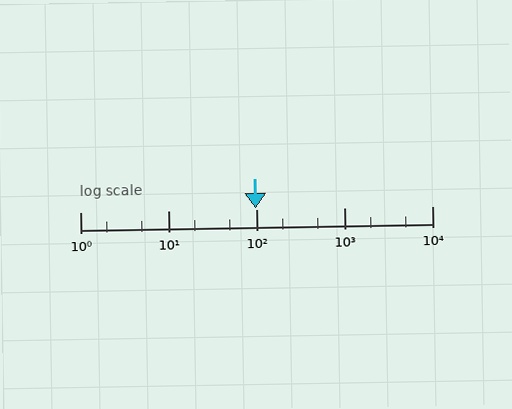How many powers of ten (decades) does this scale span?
The scale spans 4 decades, from 1 to 10000.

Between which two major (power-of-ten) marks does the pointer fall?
The pointer is between 10 and 100.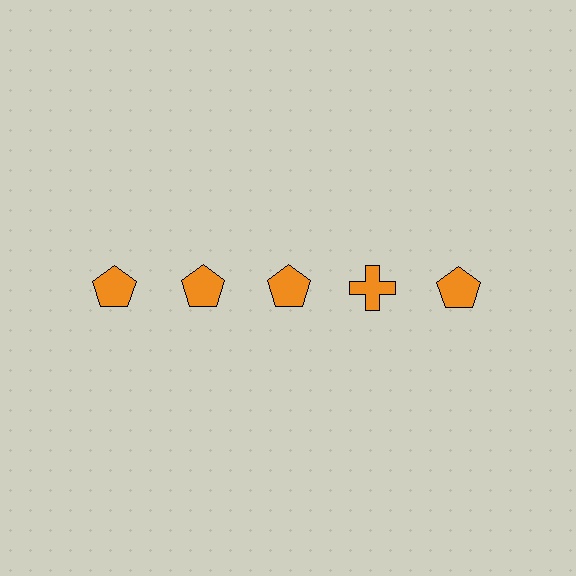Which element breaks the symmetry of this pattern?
The orange cross in the top row, second from right column breaks the symmetry. All other shapes are orange pentagons.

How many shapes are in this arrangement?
There are 5 shapes arranged in a grid pattern.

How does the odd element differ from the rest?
It has a different shape: cross instead of pentagon.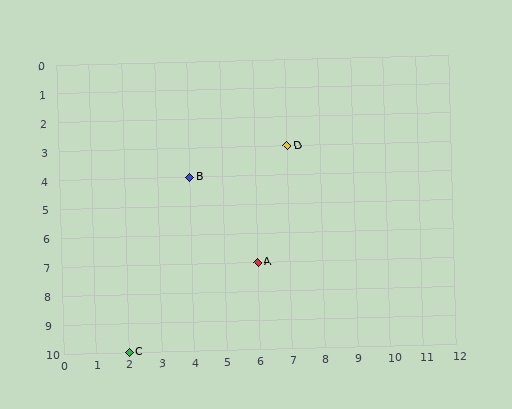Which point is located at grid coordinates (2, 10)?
Point C is at (2, 10).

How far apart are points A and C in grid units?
Points A and C are 4 columns and 3 rows apart (about 5.0 grid units diagonally).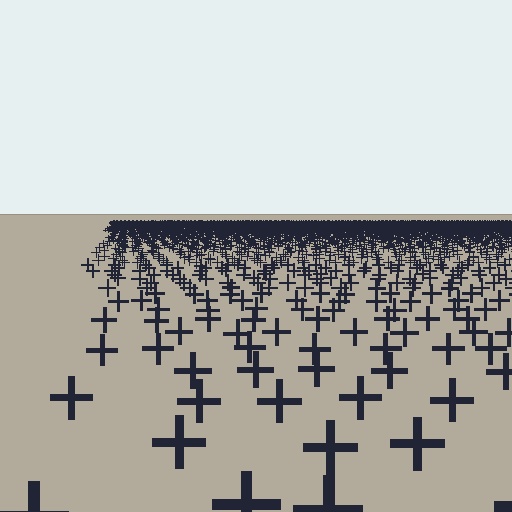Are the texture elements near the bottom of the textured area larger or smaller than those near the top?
Larger. Near the bottom, elements are closer to the viewer and appear at a bigger on-screen size.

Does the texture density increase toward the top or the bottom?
Density increases toward the top.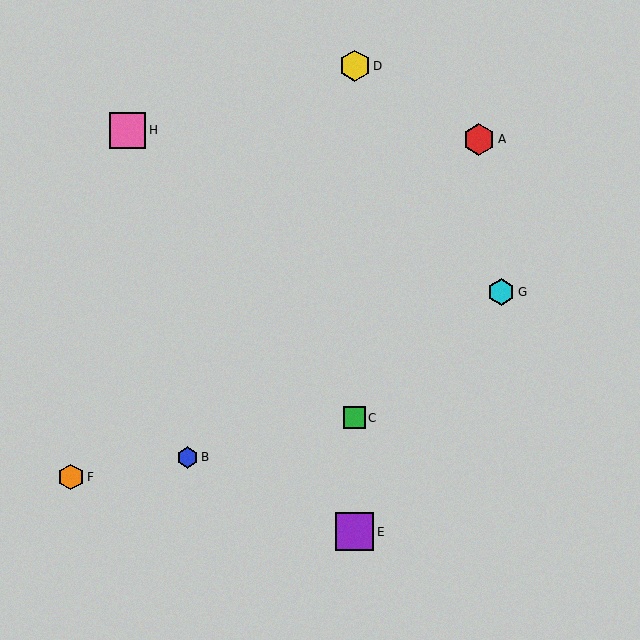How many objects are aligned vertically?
3 objects (C, D, E) are aligned vertically.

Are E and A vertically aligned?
No, E is at x≈355 and A is at x≈479.